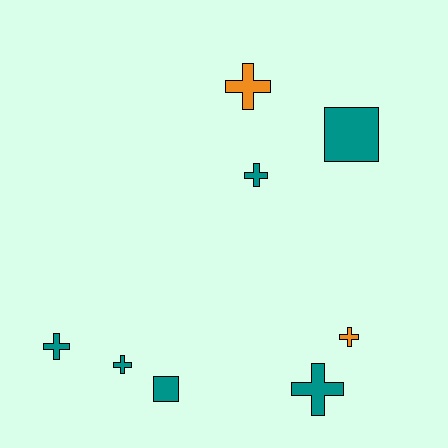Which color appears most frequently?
Teal, with 6 objects.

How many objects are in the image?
There are 8 objects.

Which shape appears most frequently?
Cross, with 6 objects.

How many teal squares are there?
There are 2 teal squares.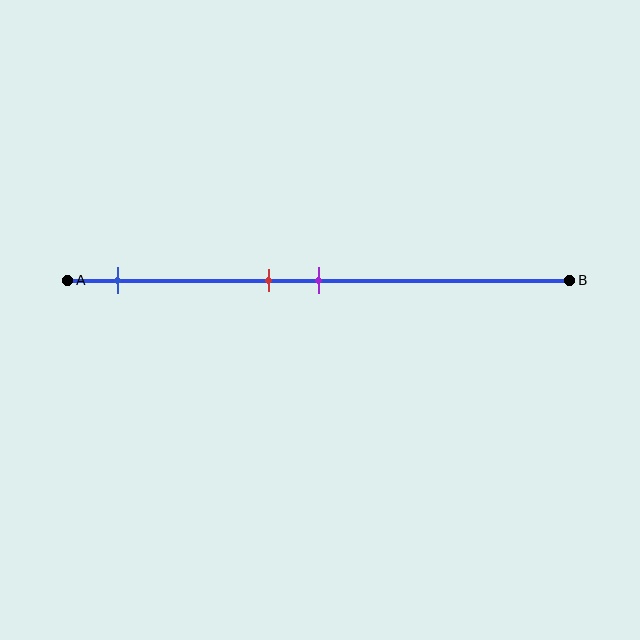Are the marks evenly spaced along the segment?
No, the marks are not evenly spaced.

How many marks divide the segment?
There are 3 marks dividing the segment.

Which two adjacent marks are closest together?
The red and purple marks are the closest adjacent pair.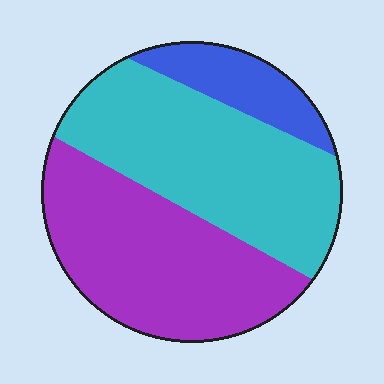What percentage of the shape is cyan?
Cyan covers roughly 45% of the shape.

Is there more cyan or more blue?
Cyan.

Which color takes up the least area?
Blue, at roughly 15%.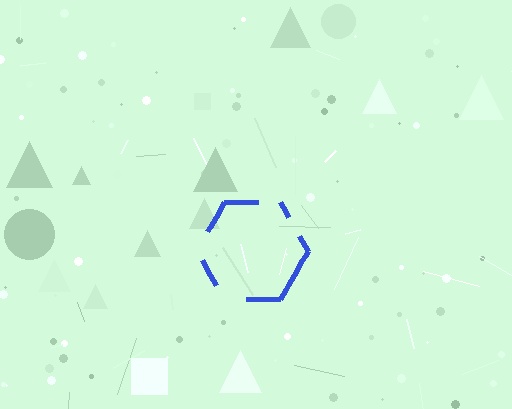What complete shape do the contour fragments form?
The contour fragments form a hexagon.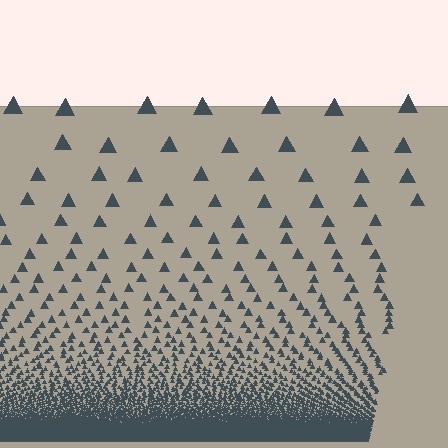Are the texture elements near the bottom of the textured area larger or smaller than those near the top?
Smaller. The gradient is inverted — elements near the bottom are smaller and denser.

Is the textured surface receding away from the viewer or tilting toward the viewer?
The surface appears to tilt toward the viewer. Texture elements get larger and sparser toward the top.